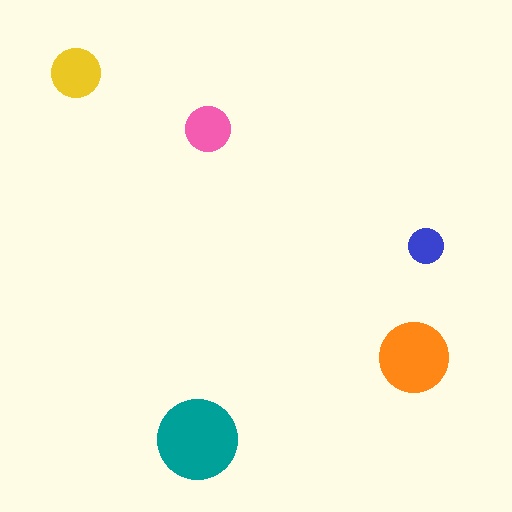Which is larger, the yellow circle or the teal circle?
The teal one.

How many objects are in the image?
There are 5 objects in the image.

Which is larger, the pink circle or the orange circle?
The orange one.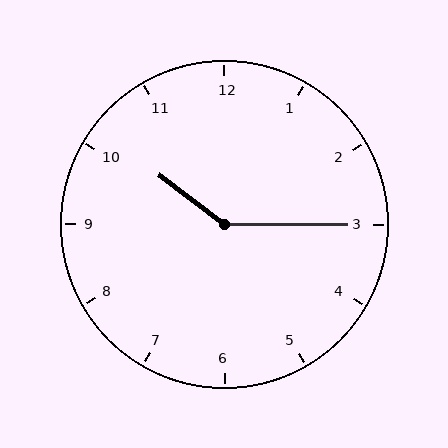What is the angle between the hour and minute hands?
Approximately 142 degrees.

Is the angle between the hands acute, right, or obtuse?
It is obtuse.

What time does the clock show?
10:15.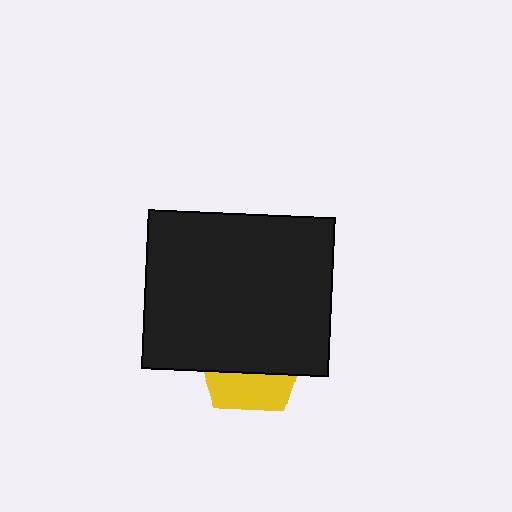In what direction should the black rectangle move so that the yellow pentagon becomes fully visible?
The black rectangle should move up. That is the shortest direction to clear the overlap and leave the yellow pentagon fully visible.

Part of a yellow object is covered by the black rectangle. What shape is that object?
It is a pentagon.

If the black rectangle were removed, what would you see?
You would see the complete yellow pentagon.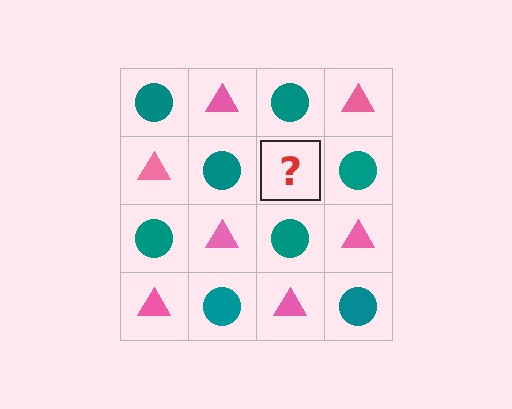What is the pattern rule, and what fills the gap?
The rule is that it alternates teal circle and pink triangle in a checkerboard pattern. The gap should be filled with a pink triangle.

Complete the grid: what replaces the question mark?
The question mark should be replaced with a pink triangle.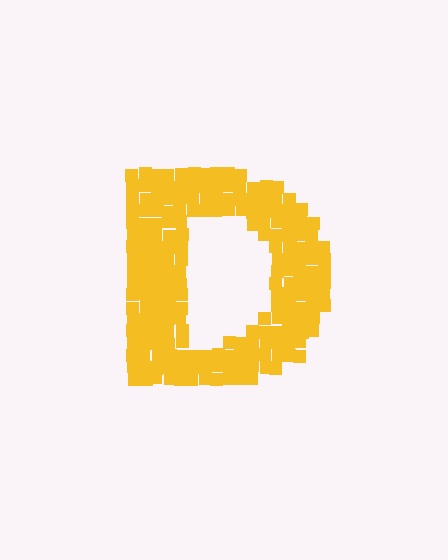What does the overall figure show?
The overall figure shows the letter D.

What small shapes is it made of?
It is made of small squares.